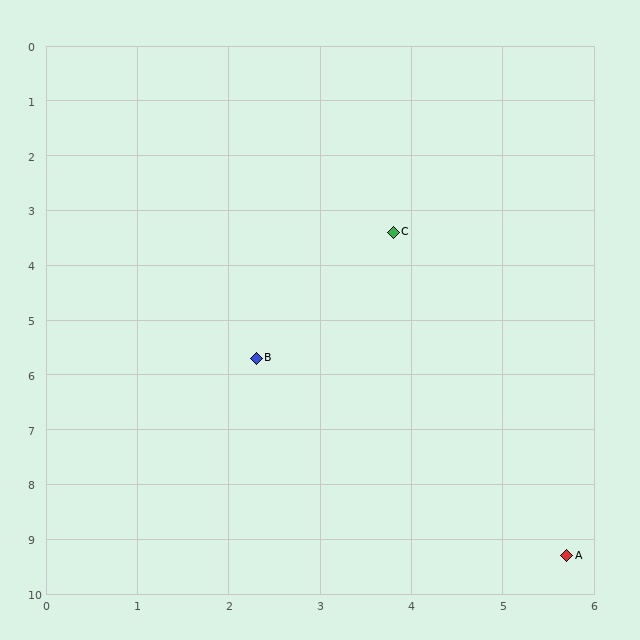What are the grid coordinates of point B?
Point B is at approximately (2.3, 5.7).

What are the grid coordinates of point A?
Point A is at approximately (5.7, 9.3).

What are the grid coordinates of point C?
Point C is at approximately (3.8, 3.4).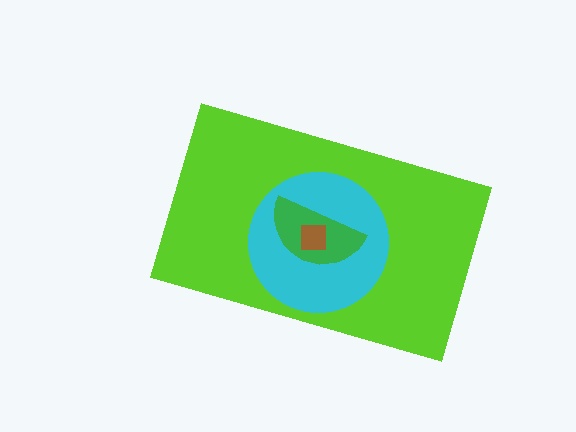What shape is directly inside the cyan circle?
The green semicircle.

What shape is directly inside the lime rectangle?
The cyan circle.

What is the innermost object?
The brown square.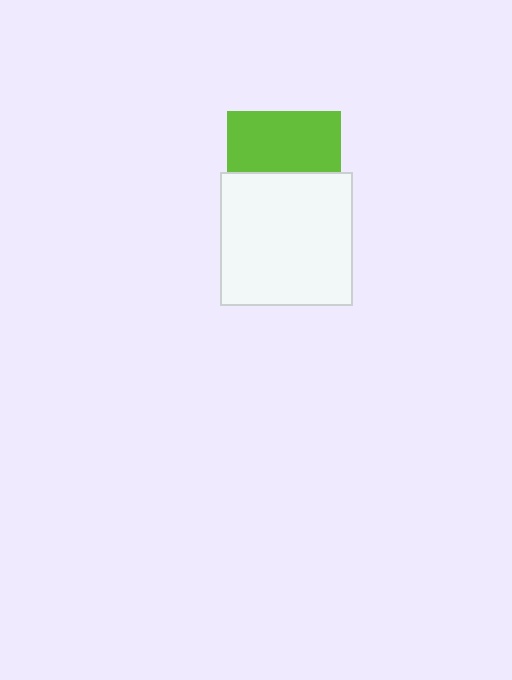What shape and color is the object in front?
The object in front is a white square.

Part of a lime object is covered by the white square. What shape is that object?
It is a square.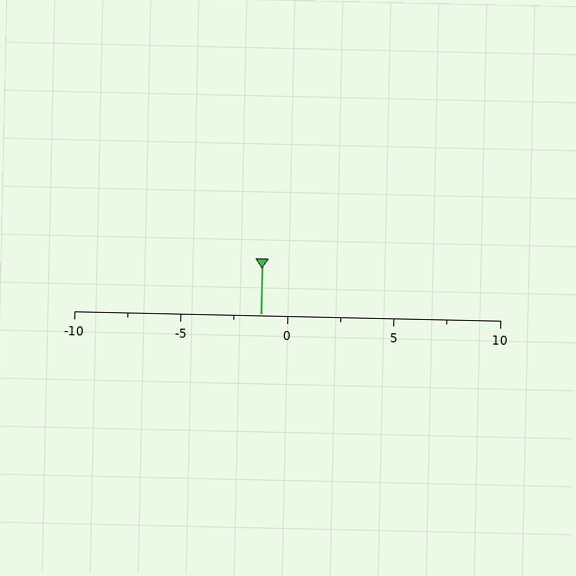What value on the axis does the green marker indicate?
The marker indicates approximately -1.2.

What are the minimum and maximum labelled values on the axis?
The axis runs from -10 to 10.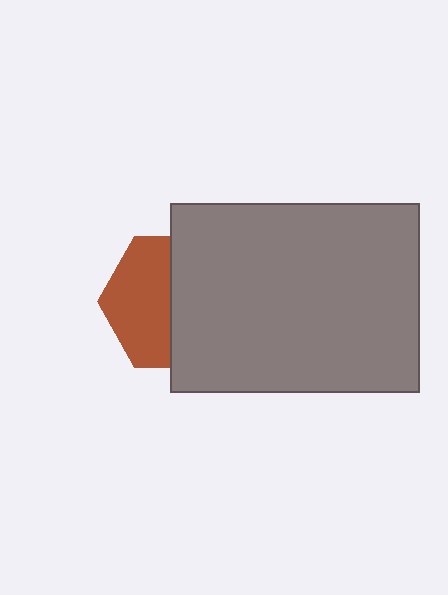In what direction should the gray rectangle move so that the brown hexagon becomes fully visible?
The gray rectangle should move right. That is the shortest direction to clear the overlap and leave the brown hexagon fully visible.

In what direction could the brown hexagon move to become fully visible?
The brown hexagon could move left. That would shift it out from behind the gray rectangle entirely.